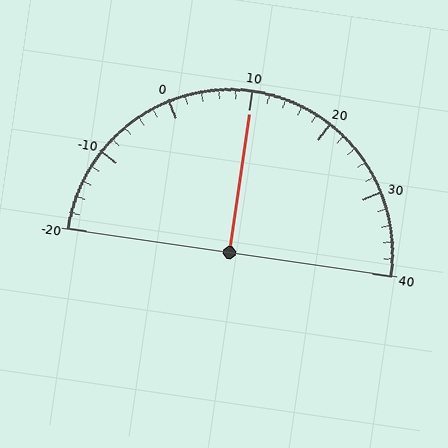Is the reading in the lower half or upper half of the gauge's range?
The reading is in the upper half of the range (-20 to 40).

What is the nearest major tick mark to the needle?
The nearest major tick mark is 10.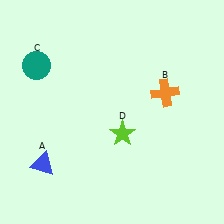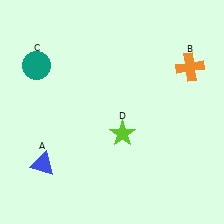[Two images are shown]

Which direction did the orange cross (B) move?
The orange cross (B) moved up.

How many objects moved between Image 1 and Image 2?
1 object moved between the two images.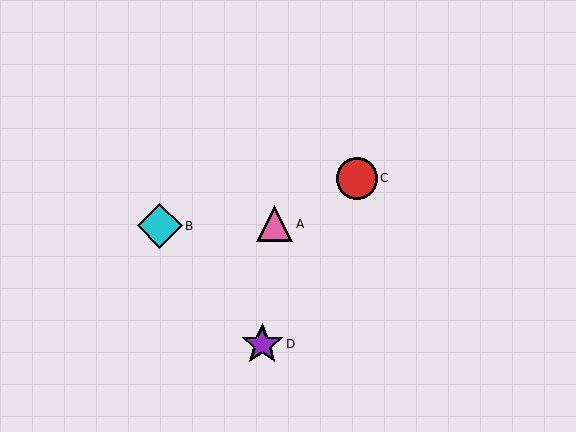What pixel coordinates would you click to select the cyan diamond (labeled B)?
Click at (160, 226) to select the cyan diamond B.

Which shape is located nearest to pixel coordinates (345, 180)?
The red circle (labeled C) at (357, 178) is nearest to that location.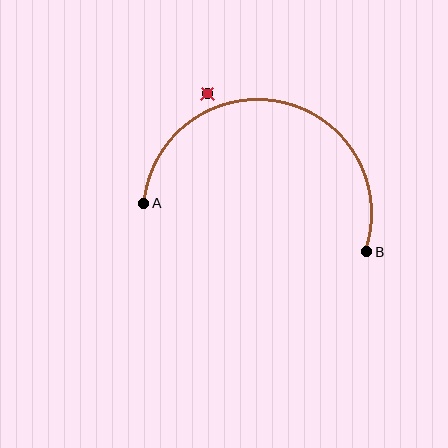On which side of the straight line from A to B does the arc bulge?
The arc bulges above the straight line connecting A and B.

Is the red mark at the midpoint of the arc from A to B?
No — the red mark does not lie on the arc at all. It sits slightly outside the curve.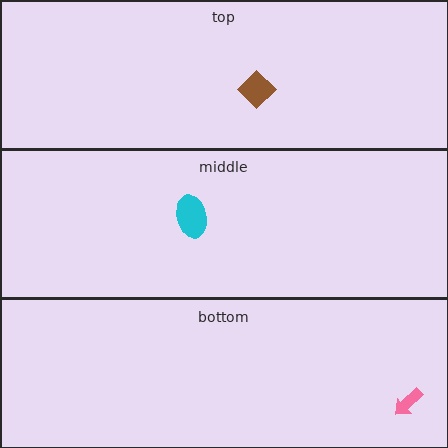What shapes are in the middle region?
The cyan ellipse.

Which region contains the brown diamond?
The top region.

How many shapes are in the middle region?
1.